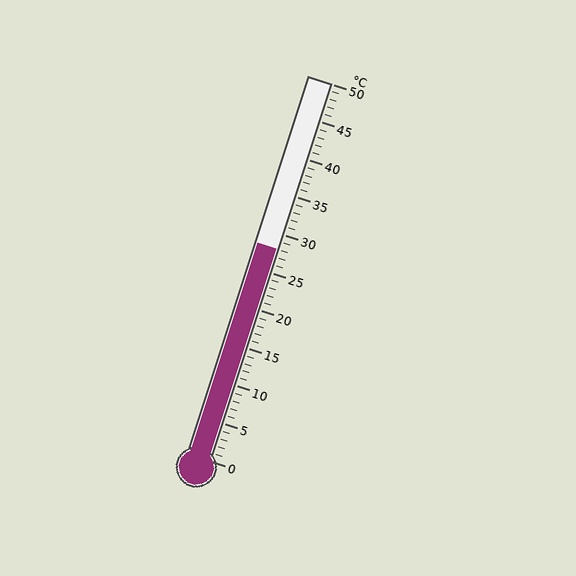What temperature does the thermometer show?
The thermometer shows approximately 28°C.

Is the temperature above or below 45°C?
The temperature is below 45°C.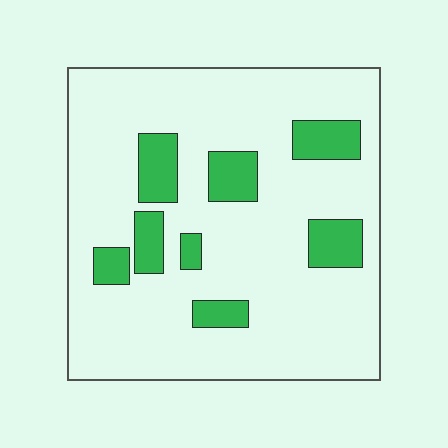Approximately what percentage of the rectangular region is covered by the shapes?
Approximately 15%.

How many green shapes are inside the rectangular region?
8.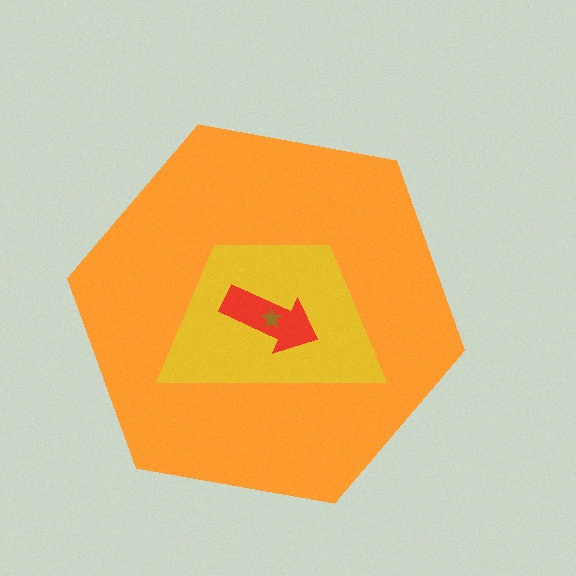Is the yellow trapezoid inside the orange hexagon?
Yes.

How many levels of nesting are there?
4.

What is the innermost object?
The brown star.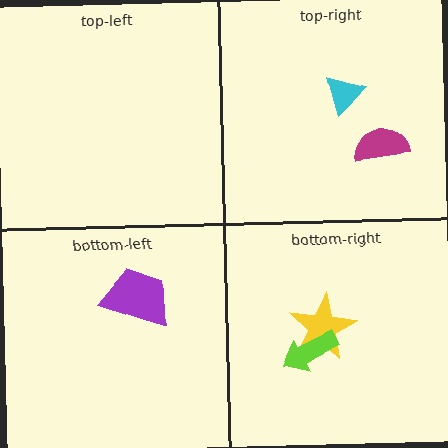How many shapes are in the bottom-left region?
1.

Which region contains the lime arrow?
The bottom-right region.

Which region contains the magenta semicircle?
The top-right region.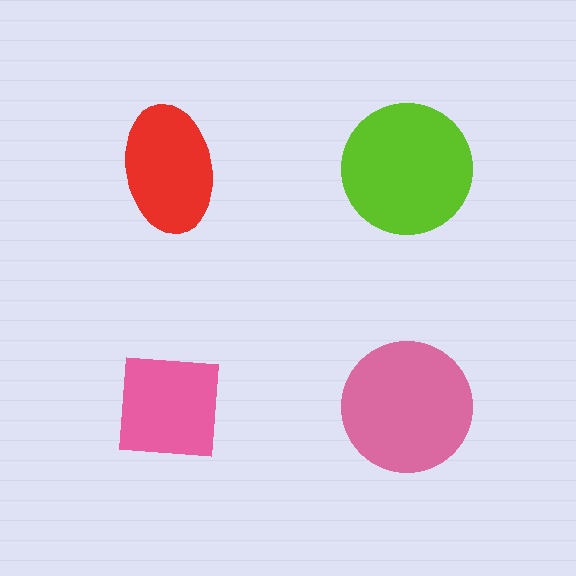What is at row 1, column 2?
A lime circle.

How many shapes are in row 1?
2 shapes.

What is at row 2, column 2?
A pink circle.